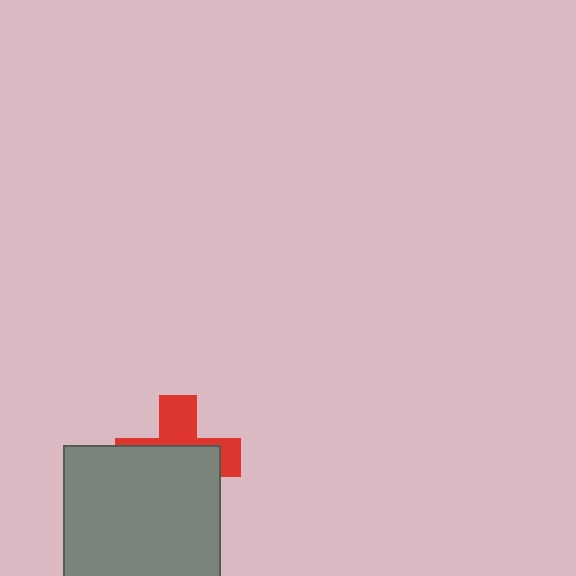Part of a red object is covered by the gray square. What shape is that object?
It is a cross.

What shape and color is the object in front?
The object in front is a gray square.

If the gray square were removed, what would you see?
You would see the complete red cross.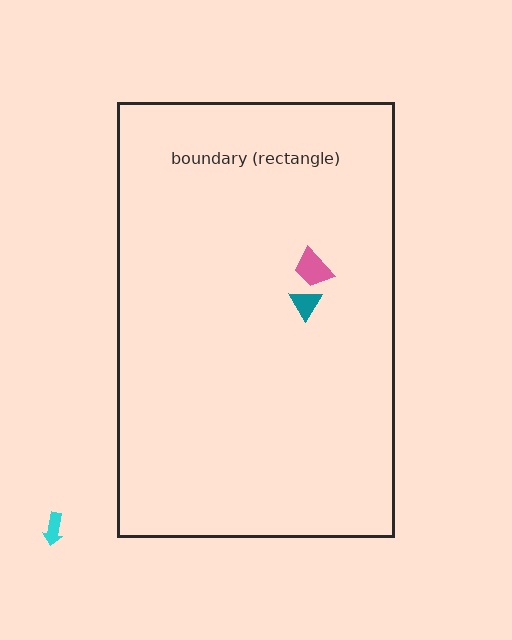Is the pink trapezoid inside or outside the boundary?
Inside.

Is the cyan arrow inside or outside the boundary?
Outside.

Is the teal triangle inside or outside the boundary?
Inside.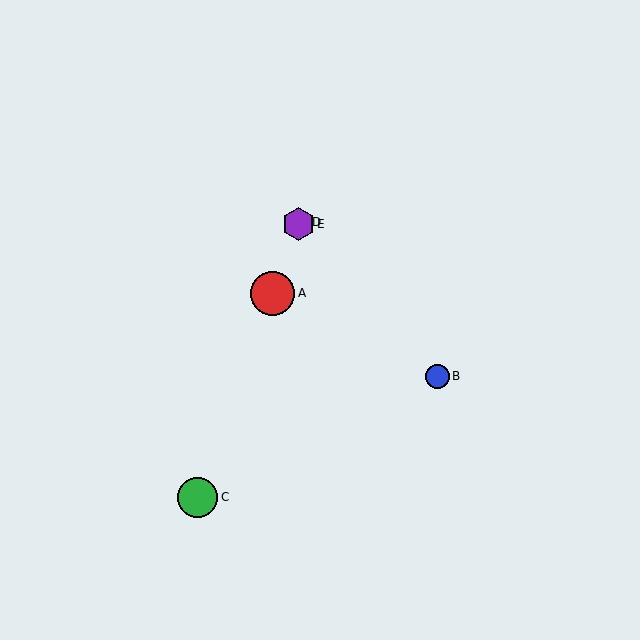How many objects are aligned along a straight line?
4 objects (A, C, D, E) are aligned along a straight line.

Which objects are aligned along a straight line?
Objects A, C, D, E are aligned along a straight line.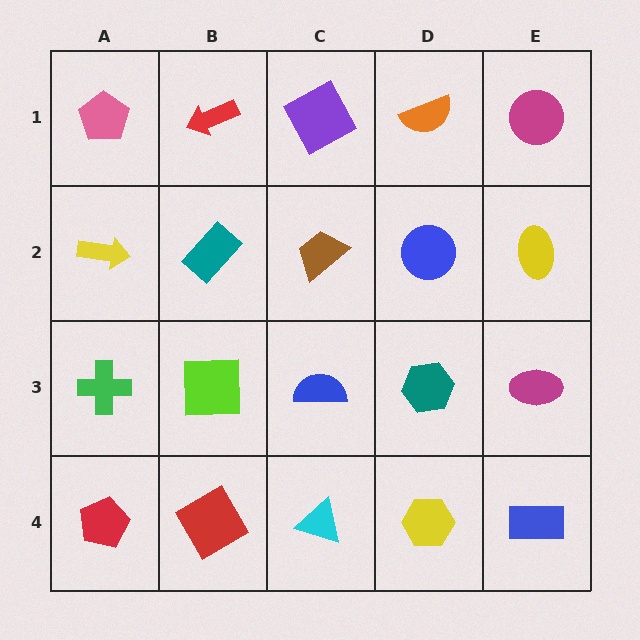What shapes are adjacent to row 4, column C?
A blue semicircle (row 3, column C), a red diamond (row 4, column B), a yellow hexagon (row 4, column D).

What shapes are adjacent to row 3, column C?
A brown trapezoid (row 2, column C), a cyan triangle (row 4, column C), a lime square (row 3, column B), a teal hexagon (row 3, column D).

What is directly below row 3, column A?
A red pentagon.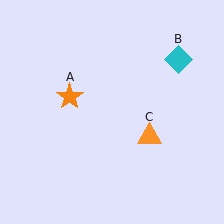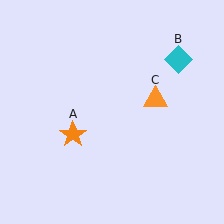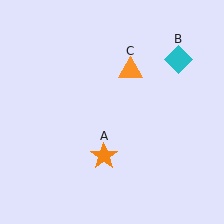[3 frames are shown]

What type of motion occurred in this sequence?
The orange star (object A), orange triangle (object C) rotated counterclockwise around the center of the scene.